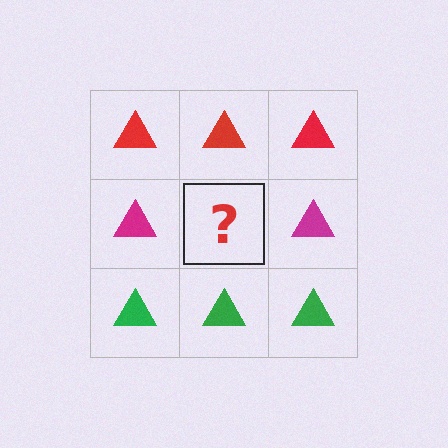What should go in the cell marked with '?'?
The missing cell should contain a magenta triangle.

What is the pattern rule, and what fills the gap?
The rule is that each row has a consistent color. The gap should be filled with a magenta triangle.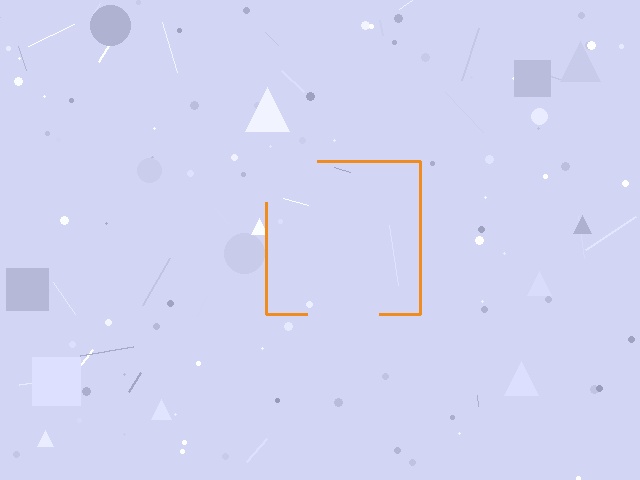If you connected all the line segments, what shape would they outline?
They would outline a square.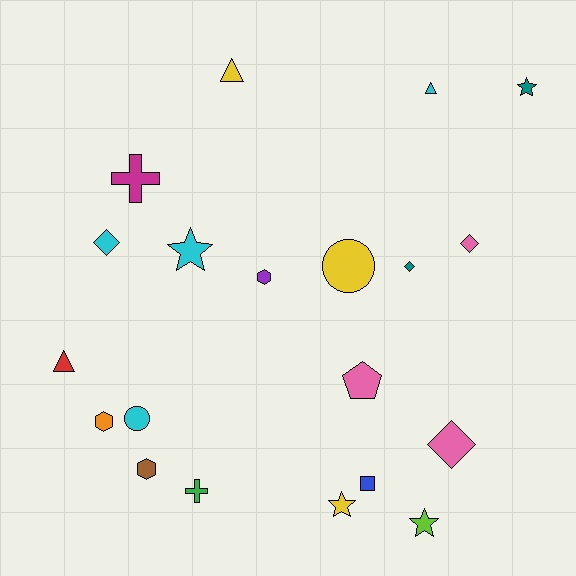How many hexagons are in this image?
There are 3 hexagons.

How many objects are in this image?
There are 20 objects.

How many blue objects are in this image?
There is 1 blue object.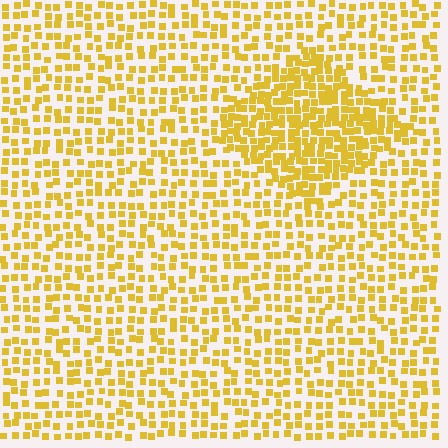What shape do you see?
I see a diamond.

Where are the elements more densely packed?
The elements are more densely packed inside the diamond boundary.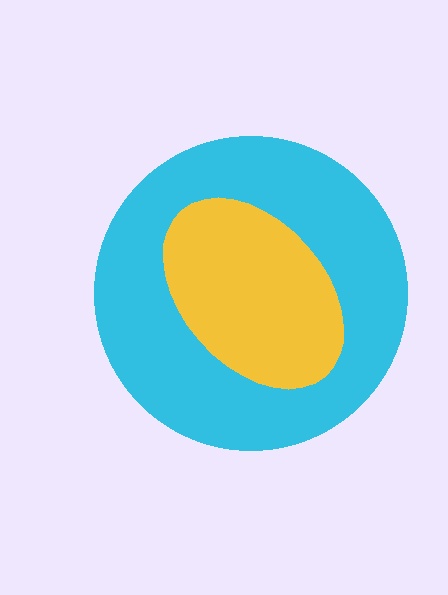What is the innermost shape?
The yellow ellipse.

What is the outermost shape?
The cyan circle.